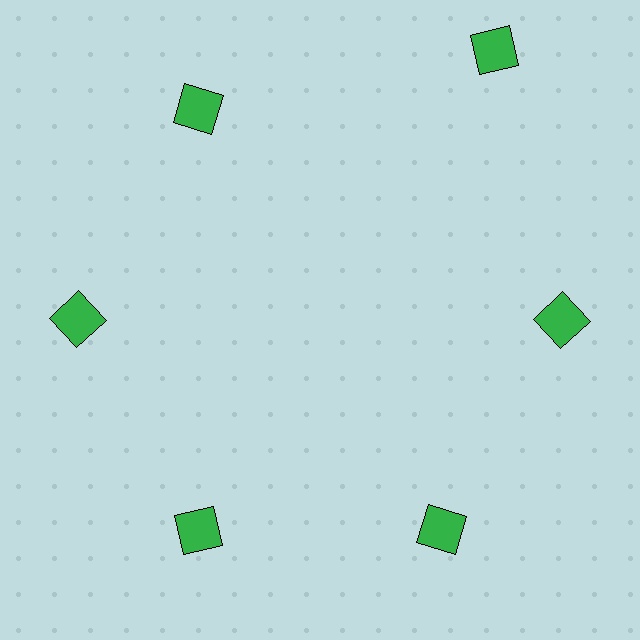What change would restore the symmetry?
The symmetry would be restored by moving it inward, back onto the ring so that all 6 squares sit at equal angles and equal distance from the center.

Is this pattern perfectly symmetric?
No. The 6 green squares are arranged in a ring, but one element near the 1 o'clock position is pushed outward from the center, breaking the 6-fold rotational symmetry.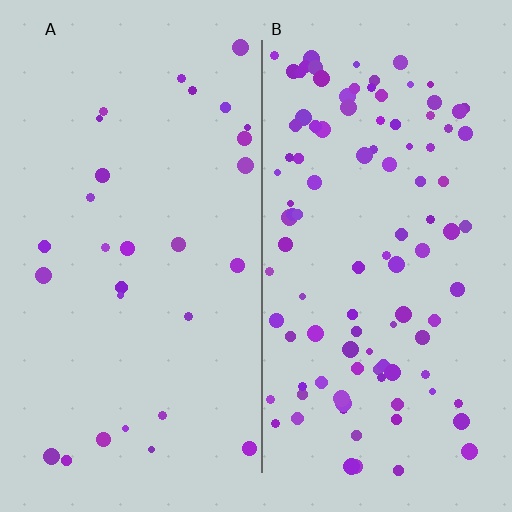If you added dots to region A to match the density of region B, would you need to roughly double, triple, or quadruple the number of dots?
Approximately quadruple.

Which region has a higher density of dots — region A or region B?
B (the right).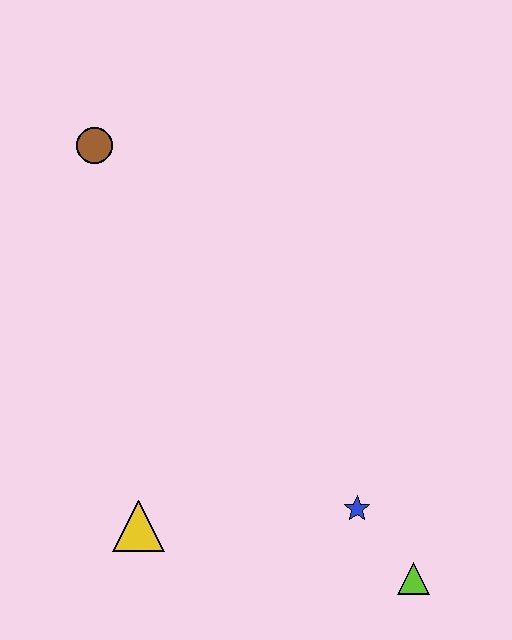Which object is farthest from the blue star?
The brown circle is farthest from the blue star.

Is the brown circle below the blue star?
No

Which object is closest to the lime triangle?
The blue star is closest to the lime triangle.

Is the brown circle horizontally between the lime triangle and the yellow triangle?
No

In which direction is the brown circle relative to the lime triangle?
The brown circle is above the lime triangle.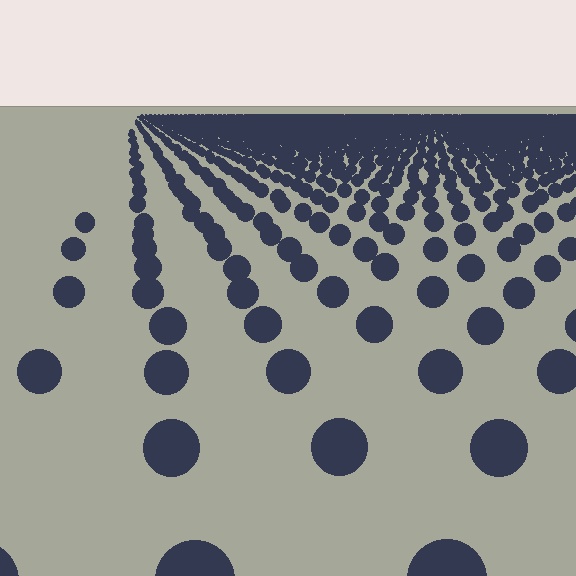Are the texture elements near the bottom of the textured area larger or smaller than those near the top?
Larger. Near the bottom, elements are closer to the viewer and appear at a bigger on-screen size.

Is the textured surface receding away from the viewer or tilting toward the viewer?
The surface is receding away from the viewer. Texture elements get smaller and denser toward the top.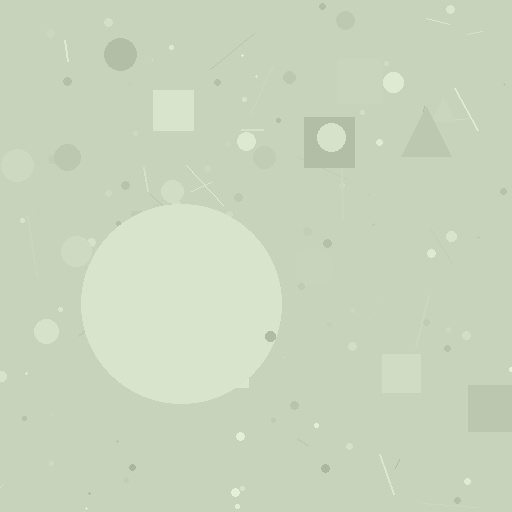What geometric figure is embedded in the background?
A circle is embedded in the background.